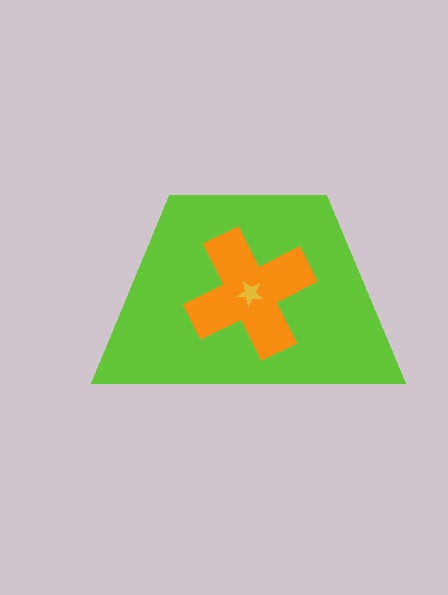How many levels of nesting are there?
3.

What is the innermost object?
The yellow star.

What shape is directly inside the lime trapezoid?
The orange cross.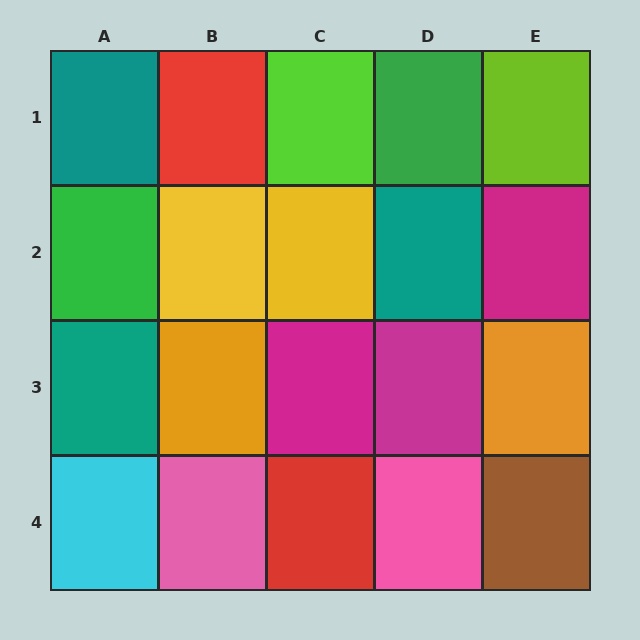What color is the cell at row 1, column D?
Green.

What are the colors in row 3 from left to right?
Teal, orange, magenta, magenta, orange.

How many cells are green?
2 cells are green.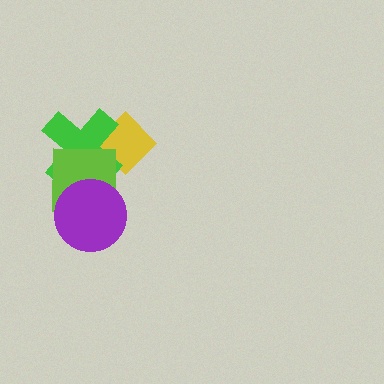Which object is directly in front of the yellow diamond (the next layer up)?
The green cross is directly in front of the yellow diamond.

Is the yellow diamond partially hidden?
Yes, it is partially covered by another shape.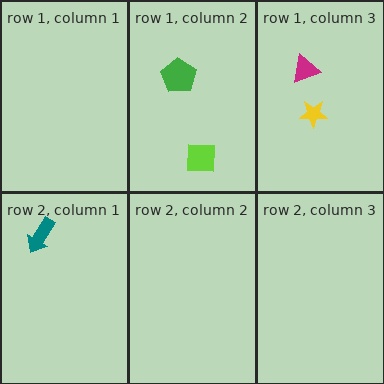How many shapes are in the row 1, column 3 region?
2.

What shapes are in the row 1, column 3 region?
The yellow star, the magenta triangle.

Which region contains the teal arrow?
The row 2, column 1 region.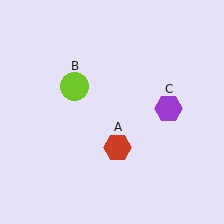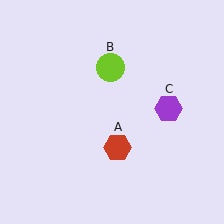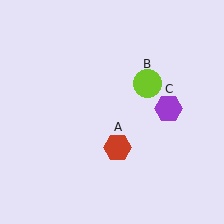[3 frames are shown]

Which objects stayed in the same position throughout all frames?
Red hexagon (object A) and purple hexagon (object C) remained stationary.